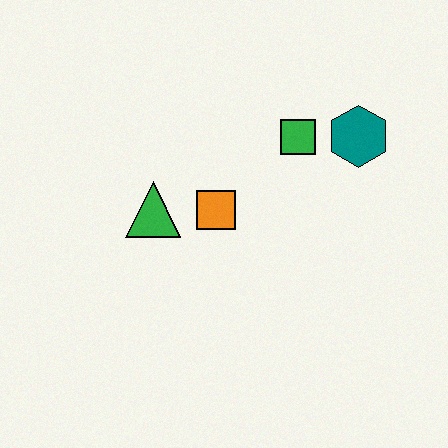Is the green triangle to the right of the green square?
No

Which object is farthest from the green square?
The green triangle is farthest from the green square.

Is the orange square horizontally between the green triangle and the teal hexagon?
Yes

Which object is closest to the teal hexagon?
The green square is closest to the teal hexagon.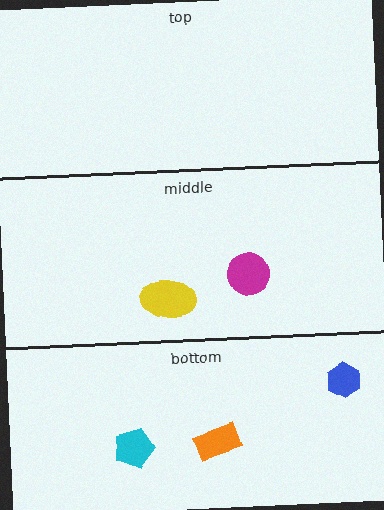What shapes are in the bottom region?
The cyan pentagon, the blue hexagon, the orange rectangle.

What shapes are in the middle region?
The magenta circle, the yellow ellipse.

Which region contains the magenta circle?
The middle region.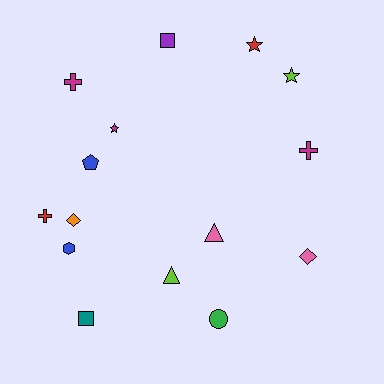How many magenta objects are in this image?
There are 3 magenta objects.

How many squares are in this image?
There are 2 squares.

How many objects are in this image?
There are 15 objects.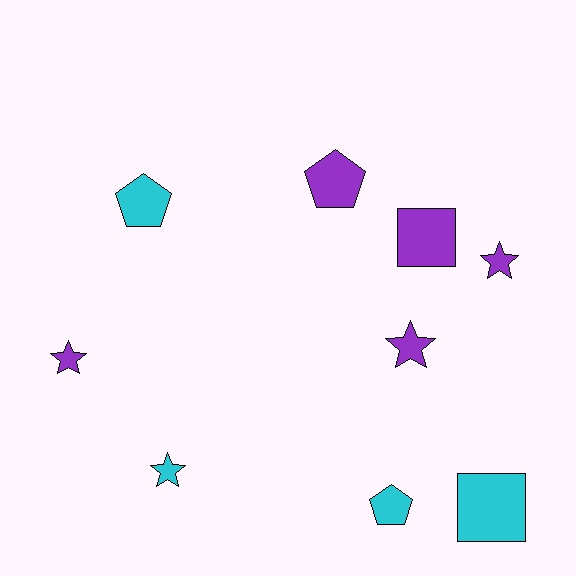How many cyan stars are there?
There is 1 cyan star.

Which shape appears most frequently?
Star, with 4 objects.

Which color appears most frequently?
Purple, with 5 objects.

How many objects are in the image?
There are 9 objects.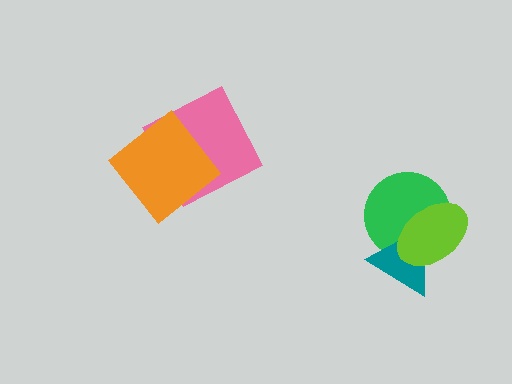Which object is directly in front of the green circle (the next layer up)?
The teal triangle is directly in front of the green circle.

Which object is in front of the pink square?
The orange diamond is in front of the pink square.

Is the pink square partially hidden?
Yes, it is partially covered by another shape.